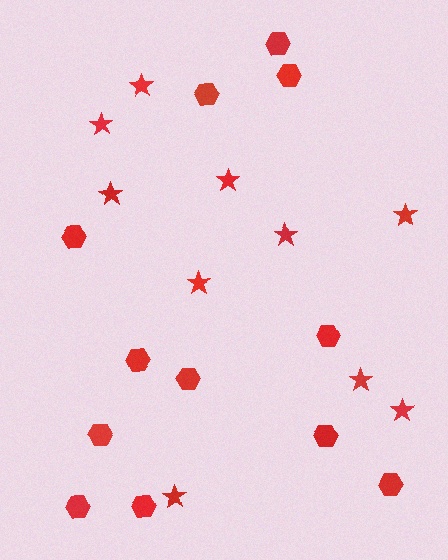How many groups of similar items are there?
There are 2 groups: one group of stars (10) and one group of hexagons (12).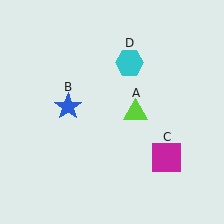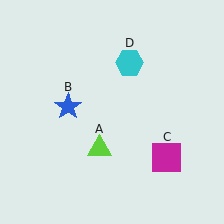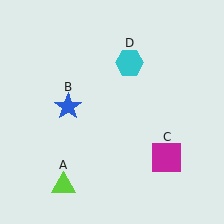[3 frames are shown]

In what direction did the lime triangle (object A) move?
The lime triangle (object A) moved down and to the left.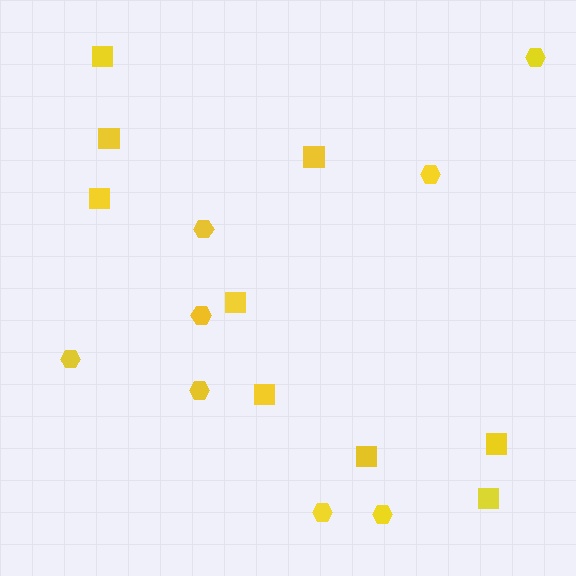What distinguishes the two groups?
There are 2 groups: one group of squares (9) and one group of hexagons (8).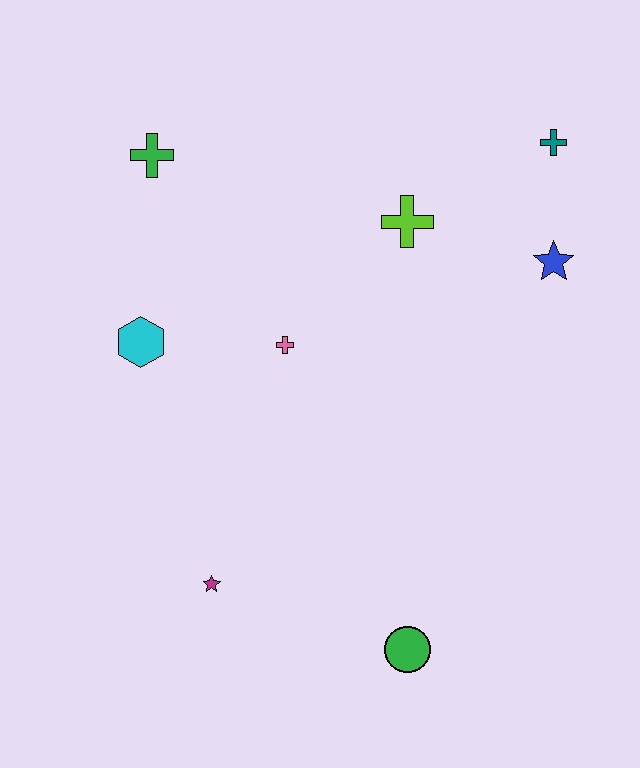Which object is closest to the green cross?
The cyan hexagon is closest to the green cross.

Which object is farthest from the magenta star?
The teal cross is farthest from the magenta star.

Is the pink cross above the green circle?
Yes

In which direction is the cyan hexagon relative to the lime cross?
The cyan hexagon is to the left of the lime cross.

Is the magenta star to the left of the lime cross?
Yes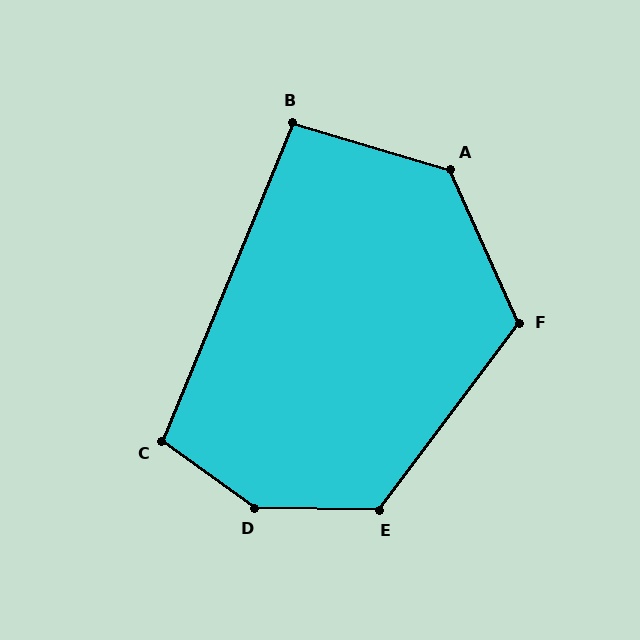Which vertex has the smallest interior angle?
B, at approximately 96 degrees.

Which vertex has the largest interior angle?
D, at approximately 145 degrees.